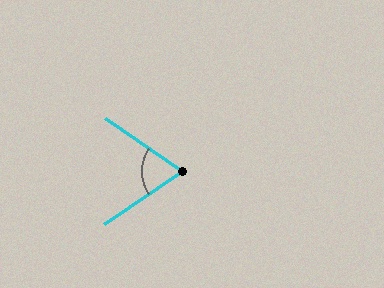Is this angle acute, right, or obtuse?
It is acute.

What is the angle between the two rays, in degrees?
Approximately 68 degrees.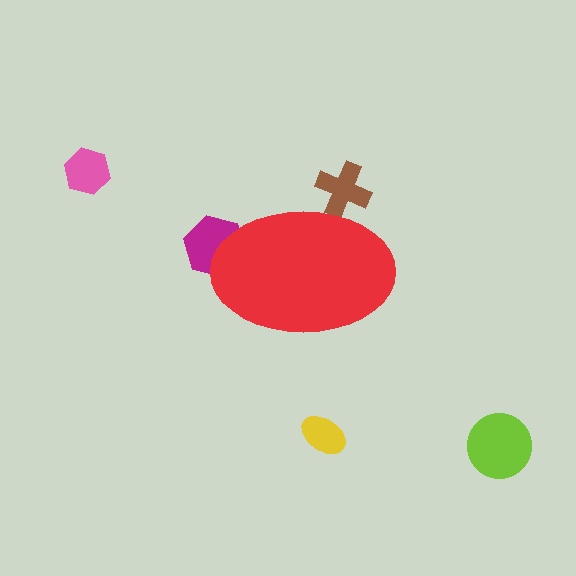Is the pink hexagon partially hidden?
No, the pink hexagon is fully visible.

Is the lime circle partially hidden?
No, the lime circle is fully visible.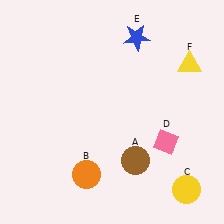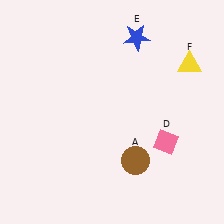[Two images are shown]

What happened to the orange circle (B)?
The orange circle (B) was removed in Image 2. It was in the bottom-left area of Image 1.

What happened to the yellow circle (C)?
The yellow circle (C) was removed in Image 2. It was in the bottom-right area of Image 1.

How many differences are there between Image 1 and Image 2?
There are 2 differences between the two images.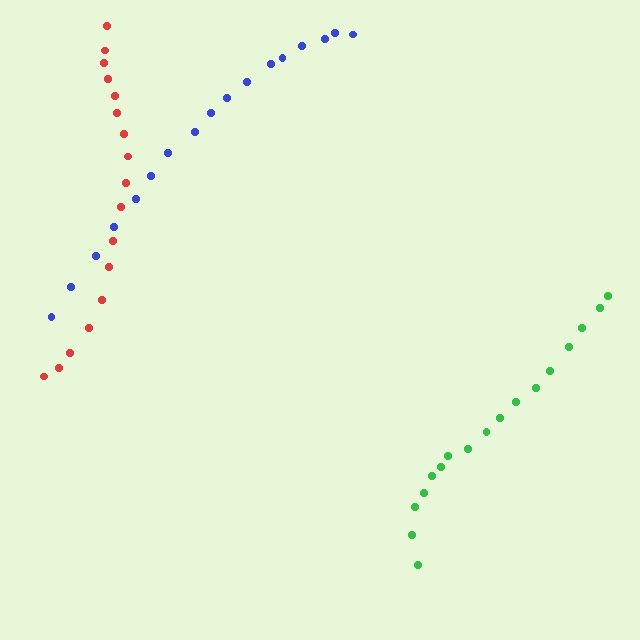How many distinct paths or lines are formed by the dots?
There are 3 distinct paths.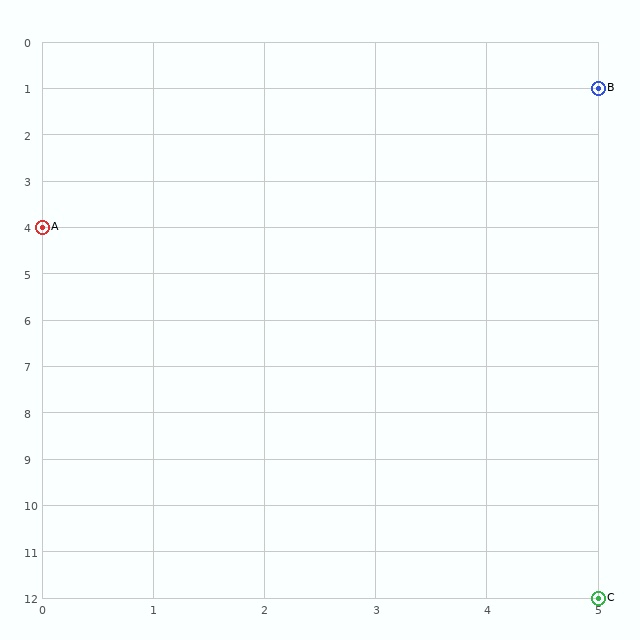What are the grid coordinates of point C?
Point C is at grid coordinates (5, 12).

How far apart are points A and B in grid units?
Points A and B are 5 columns and 3 rows apart (about 5.8 grid units diagonally).